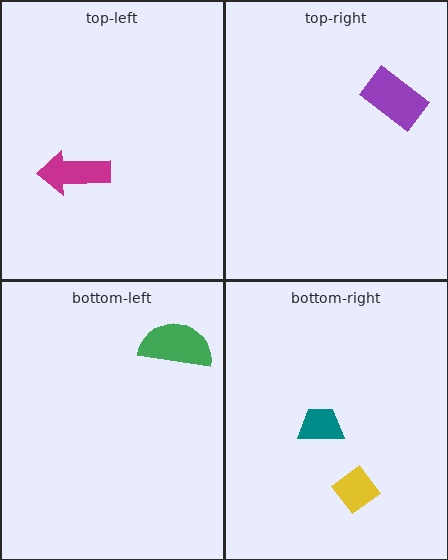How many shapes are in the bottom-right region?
2.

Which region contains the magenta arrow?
The top-left region.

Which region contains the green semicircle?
The bottom-left region.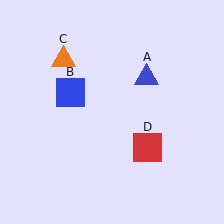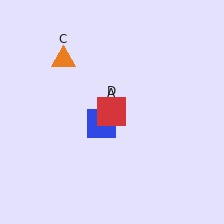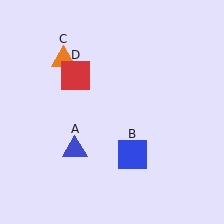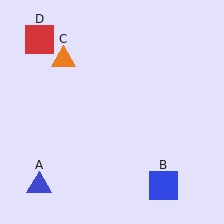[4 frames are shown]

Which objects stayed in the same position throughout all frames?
Orange triangle (object C) remained stationary.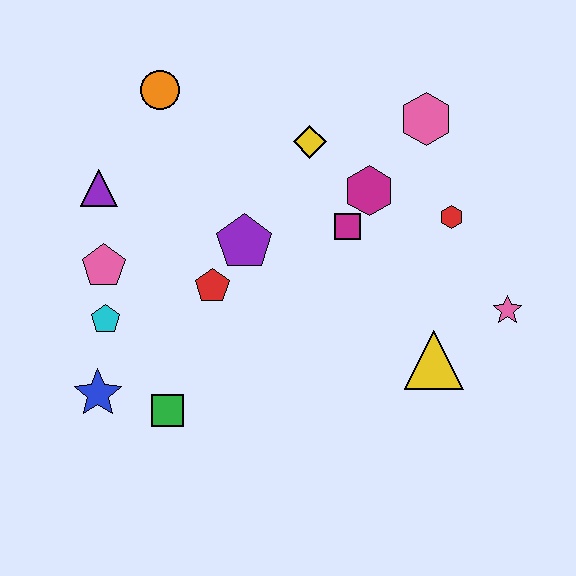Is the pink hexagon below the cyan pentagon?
No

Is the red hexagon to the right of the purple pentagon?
Yes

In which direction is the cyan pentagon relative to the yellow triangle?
The cyan pentagon is to the left of the yellow triangle.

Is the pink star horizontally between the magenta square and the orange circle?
No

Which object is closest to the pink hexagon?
The magenta hexagon is closest to the pink hexagon.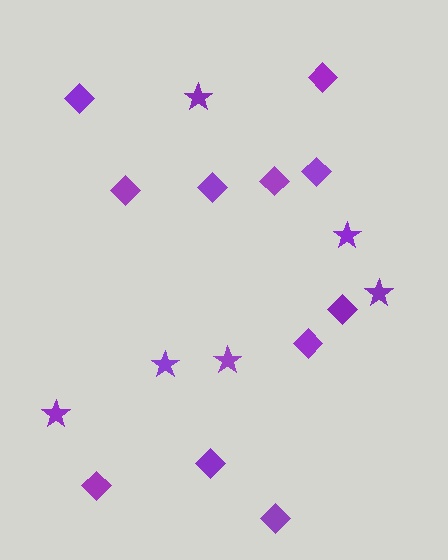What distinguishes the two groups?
There are 2 groups: one group of diamonds (11) and one group of stars (6).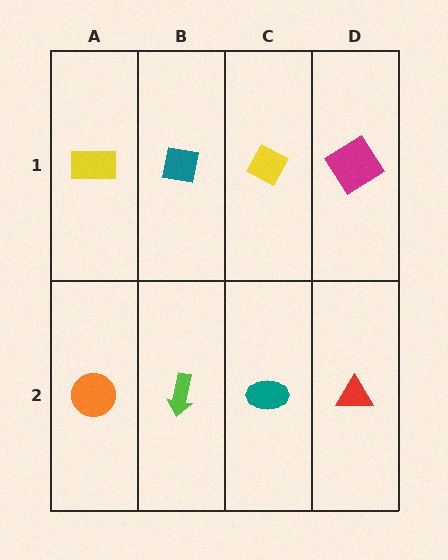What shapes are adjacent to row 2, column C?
A yellow diamond (row 1, column C), a lime arrow (row 2, column B), a red triangle (row 2, column D).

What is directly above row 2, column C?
A yellow diamond.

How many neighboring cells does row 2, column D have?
2.